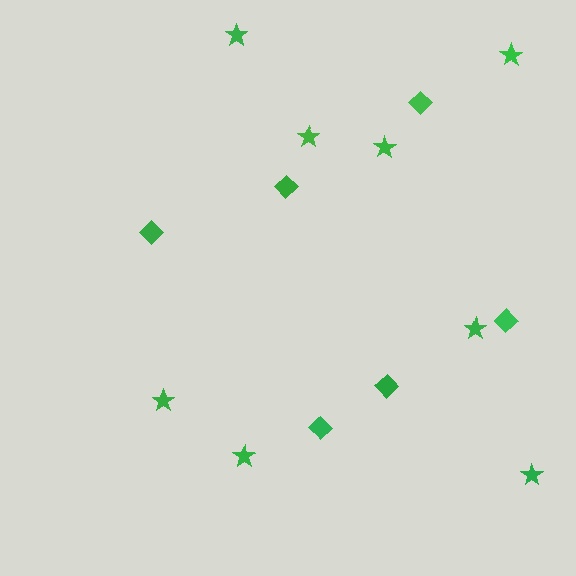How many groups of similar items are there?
There are 2 groups: one group of stars (8) and one group of diamonds (6).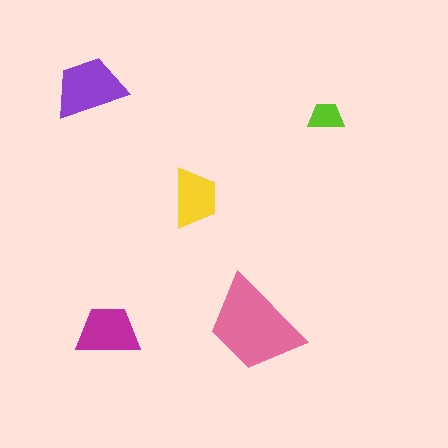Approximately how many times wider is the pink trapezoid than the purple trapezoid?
About 1.5 times wider.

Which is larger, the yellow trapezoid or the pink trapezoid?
The pink one.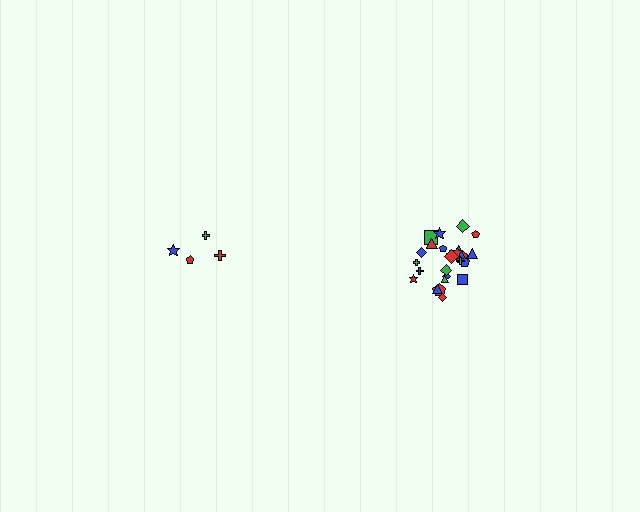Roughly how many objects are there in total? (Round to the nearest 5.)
Roughly 30 objects in total.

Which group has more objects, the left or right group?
The right group.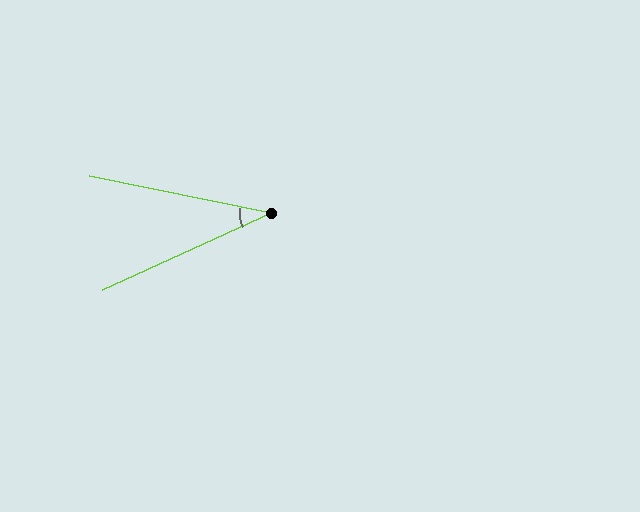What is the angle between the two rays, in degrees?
Approximately 36 degrees.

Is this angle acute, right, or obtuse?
It is acute.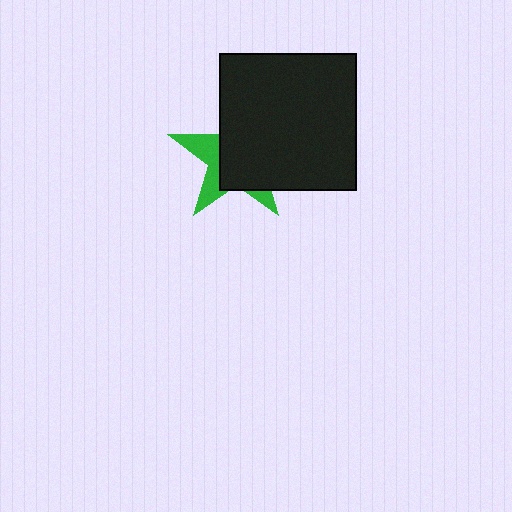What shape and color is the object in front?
The object in front is a black square.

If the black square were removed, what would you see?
You would see the complete green star.